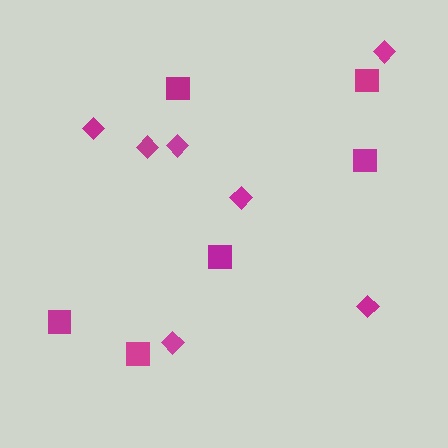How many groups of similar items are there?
There are 2 groups: one group of diamonds (7) and one group of squares (6).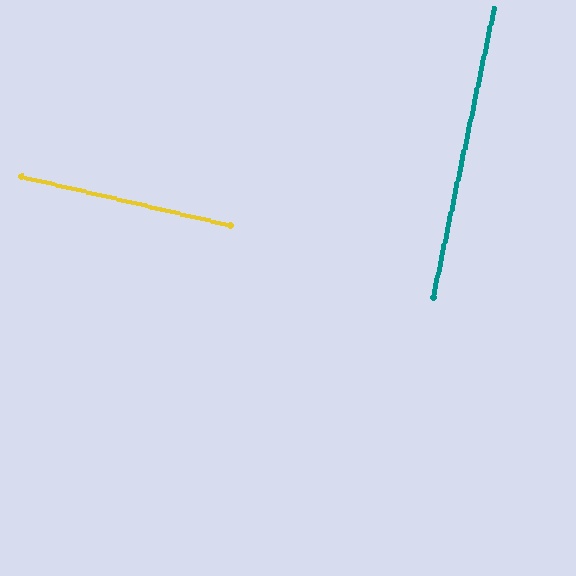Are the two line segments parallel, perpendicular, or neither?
Perpendicular — they meet at approximately 89°.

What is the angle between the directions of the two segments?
Approximately 89 degrees.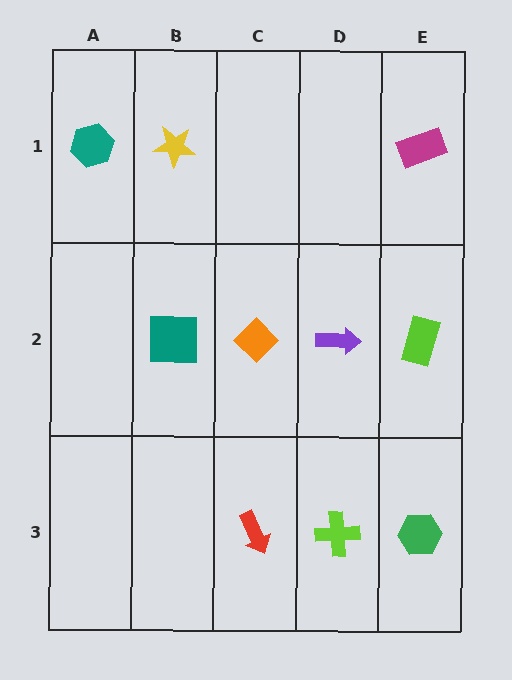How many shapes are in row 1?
3 shapes.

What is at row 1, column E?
A magenta rectangle.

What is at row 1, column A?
A teal hexagon.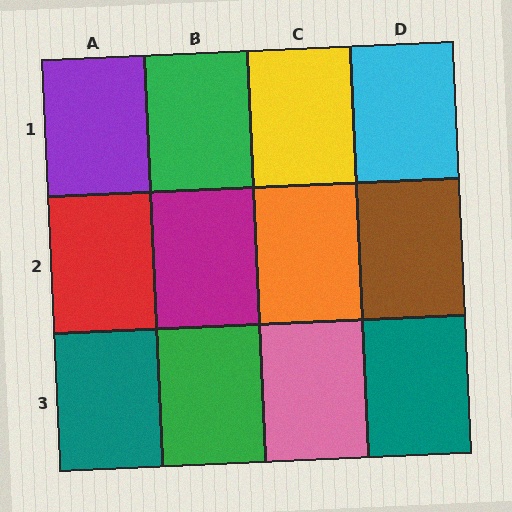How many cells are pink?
1 cell is pink.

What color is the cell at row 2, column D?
Brown.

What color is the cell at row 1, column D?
Cyan.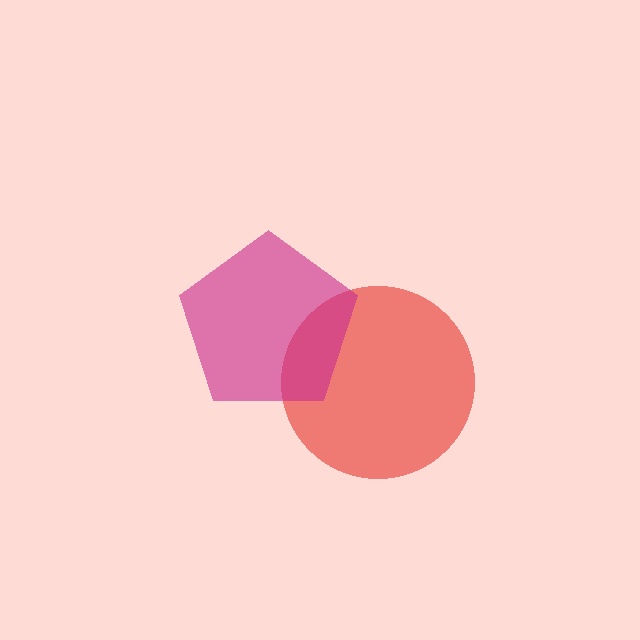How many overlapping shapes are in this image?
There are 2 overlapping shapes in the image.